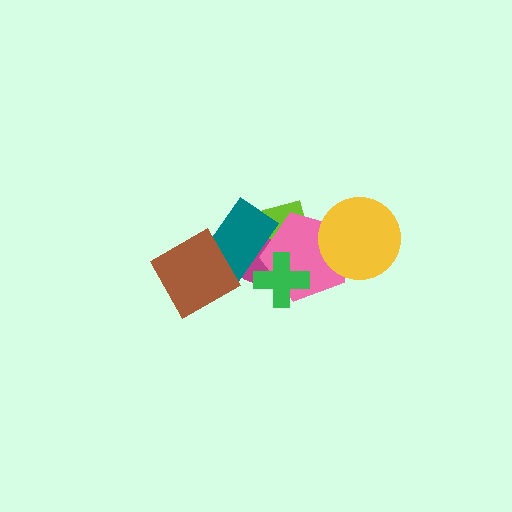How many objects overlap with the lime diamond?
4 objects overlap with the lime diamond.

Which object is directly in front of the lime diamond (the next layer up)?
The magenta ellipse is directly in front of the lime diamond.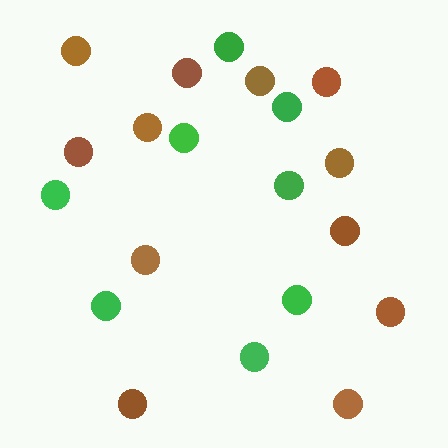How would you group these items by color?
There are 2 groups: one group of green circles (8) and one group of brown circles (12).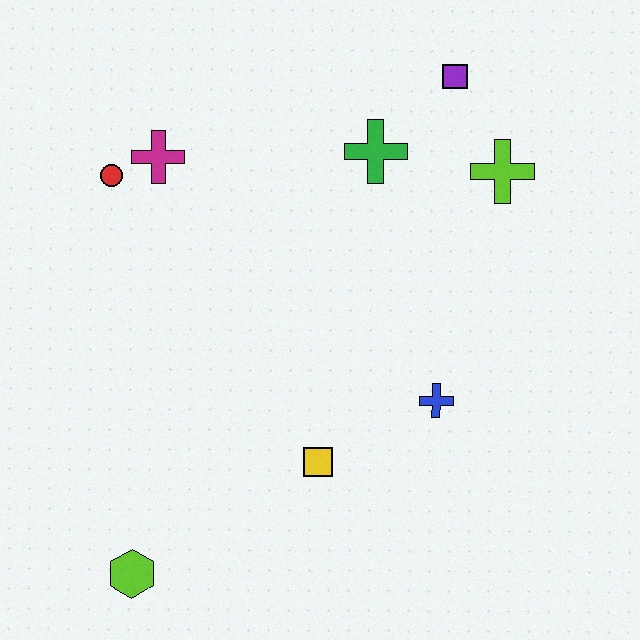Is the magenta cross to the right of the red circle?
Yes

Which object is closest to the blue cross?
The yellow square is closest to the blue cross.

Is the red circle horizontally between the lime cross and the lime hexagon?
No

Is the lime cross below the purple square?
Yes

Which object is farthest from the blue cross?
The red circle is farthest from the blue cross.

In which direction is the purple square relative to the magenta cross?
The purple square is to the right of the magenta cross.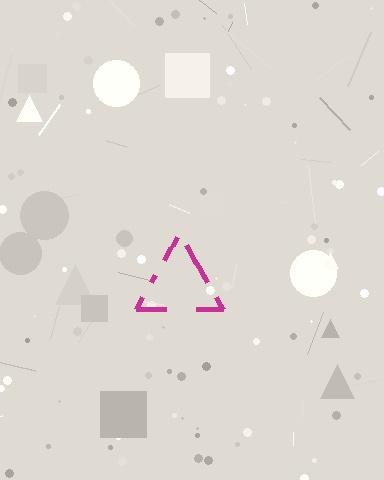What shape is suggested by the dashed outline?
The dashed outline suggests a triangle.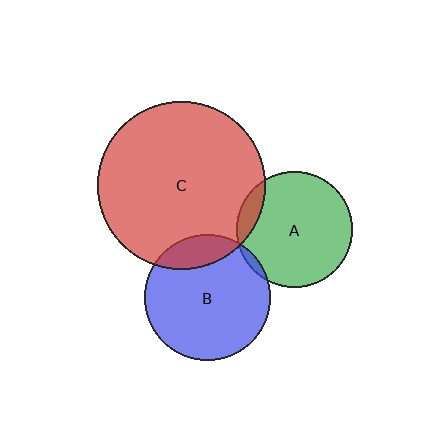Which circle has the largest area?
Circle C (red).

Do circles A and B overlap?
Yes.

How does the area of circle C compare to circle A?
Approximately 2.1 times.